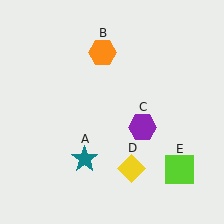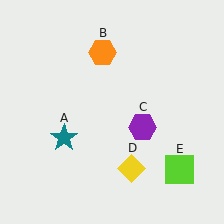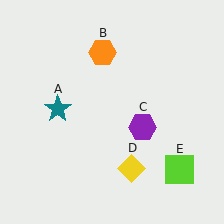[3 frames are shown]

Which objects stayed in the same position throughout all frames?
Orange hexagon (object B) and purple hexagon (object C) and yellow diamond (object D) and lime square (object E) remained stationary.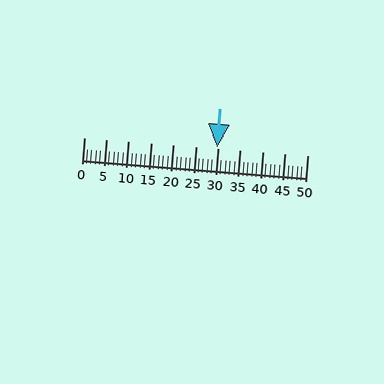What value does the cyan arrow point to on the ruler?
The cyan arrow points to approximately 30.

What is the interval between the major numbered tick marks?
The major tick marks are spaced 5 units apart.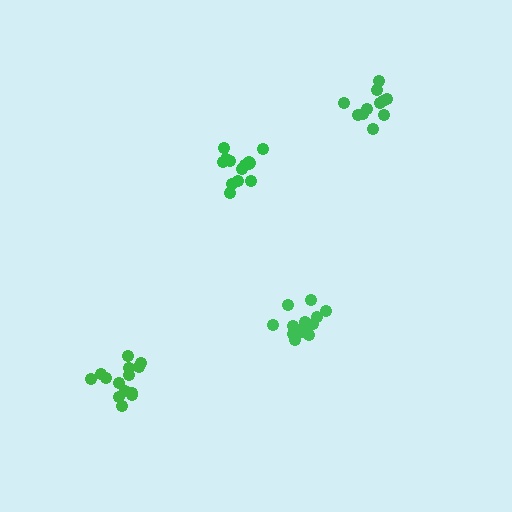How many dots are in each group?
Group 1: 15 dots, Group 2: 14 dots, Group 3: 14 dots, Group 4: 11 dots (54 total).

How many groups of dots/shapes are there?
There are 4 groups.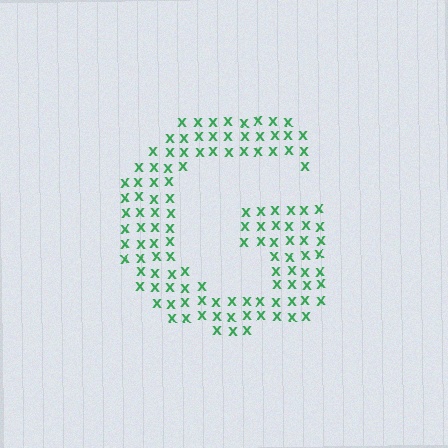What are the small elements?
The small elements are letter X's.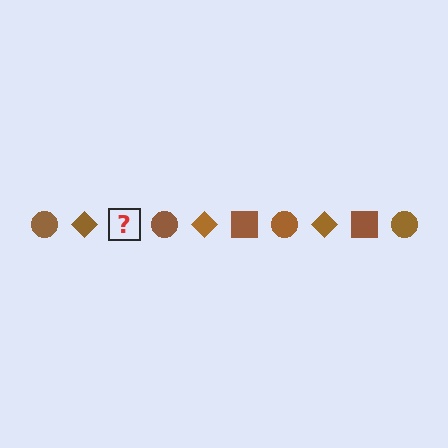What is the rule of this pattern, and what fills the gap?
The rule is that the pattern cycles through circle, diamond, square shapes in brown. The gap should be filled with a brown square.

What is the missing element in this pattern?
The missing element is a brown square.